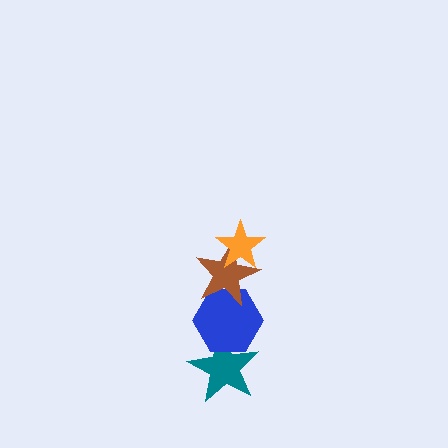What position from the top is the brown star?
The brown star is 2nd from the top.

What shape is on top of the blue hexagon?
The brown star is on top of the blue hexagon.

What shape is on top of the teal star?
The blue hexagon is on top of the teal star.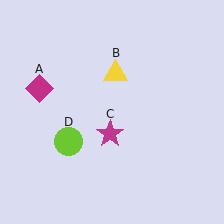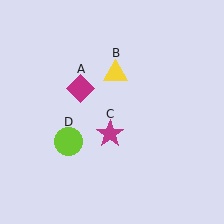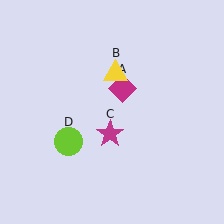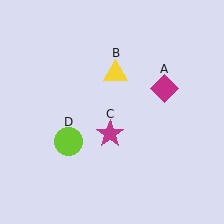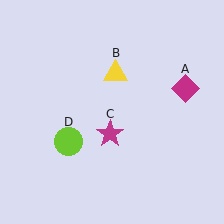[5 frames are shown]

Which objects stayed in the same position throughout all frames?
Yellow triangle (object B) and magenta star (object C) and lime circle (object D) remained stationary.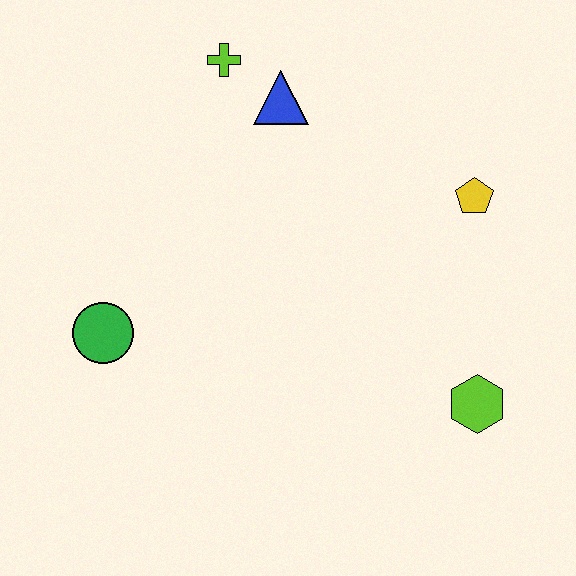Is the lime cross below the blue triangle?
No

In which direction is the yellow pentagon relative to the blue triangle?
The yellow pentagon is to the right of the blue triangle.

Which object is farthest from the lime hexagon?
The lime cross is farthest from the lime hexagon.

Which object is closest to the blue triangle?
The lime cross is closest to the blue triangle.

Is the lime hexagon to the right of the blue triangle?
Yes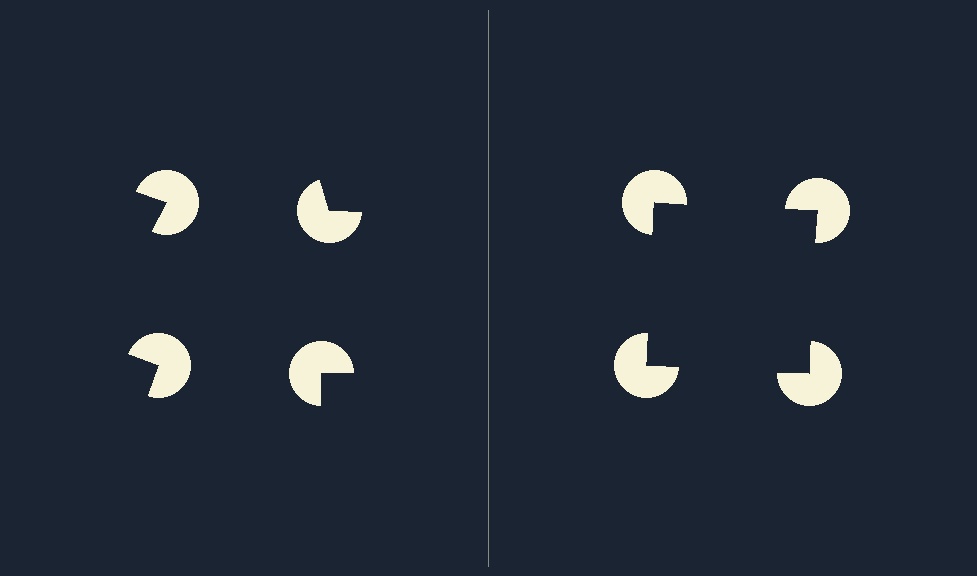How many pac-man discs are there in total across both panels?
8 — 4 on each side.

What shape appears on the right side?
An illusory square.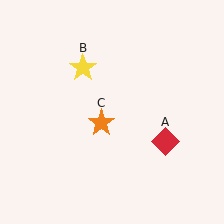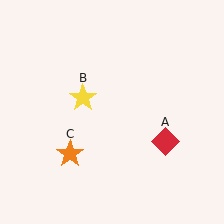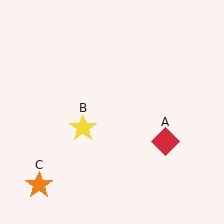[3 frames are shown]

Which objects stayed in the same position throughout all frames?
Red diamond (object A) remained stationary.